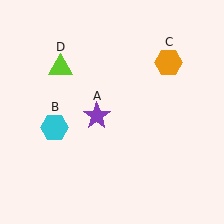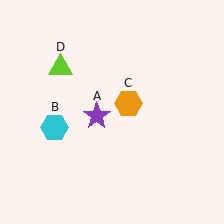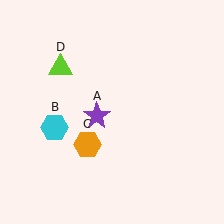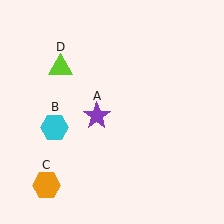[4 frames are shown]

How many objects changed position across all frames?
1 object changed position: orange hexagon (object C).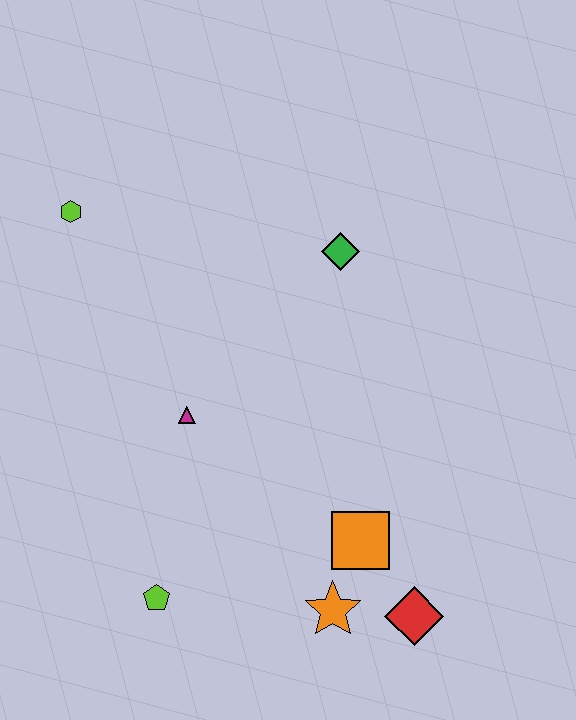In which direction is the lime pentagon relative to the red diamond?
The lime pentagon is to the left of the red diamond.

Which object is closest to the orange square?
The orange star is closest to the orange square.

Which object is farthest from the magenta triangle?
The red diamond is farthest from the magenta triangle.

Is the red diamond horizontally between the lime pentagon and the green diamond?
No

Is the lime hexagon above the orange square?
Yes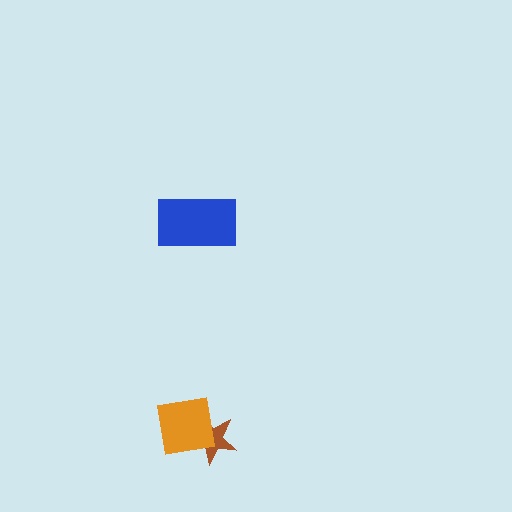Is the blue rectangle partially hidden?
No, no other shape covers it.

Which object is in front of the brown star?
The orange square is in front of the brown star.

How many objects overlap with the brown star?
1 object overlaps with the brown star.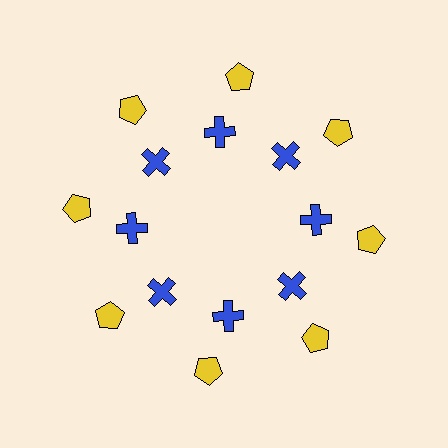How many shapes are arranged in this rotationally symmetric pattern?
There are 16 shapes, arranged in 8 groups of 2.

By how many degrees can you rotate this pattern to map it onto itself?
The pattern maps onto itself every 45 degrees of rotation.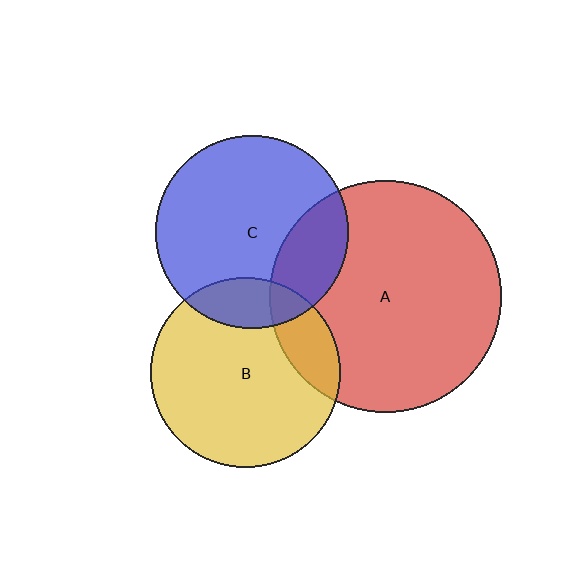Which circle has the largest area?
Circle A (red).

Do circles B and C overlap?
Yes.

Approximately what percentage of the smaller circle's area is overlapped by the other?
Approximately 15%.